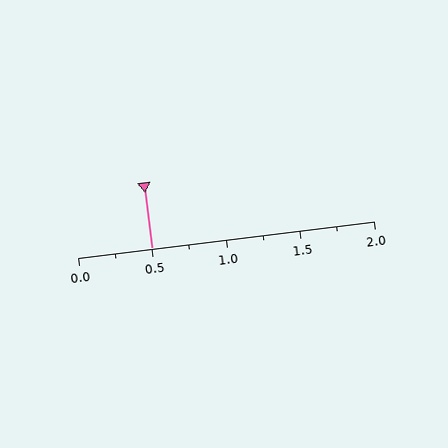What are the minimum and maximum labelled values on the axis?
The axis runs from 0.0 to 2.0.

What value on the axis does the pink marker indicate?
The marker indicates approximately 0.5.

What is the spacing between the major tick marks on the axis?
The major ticks are spaced 0.5 apart.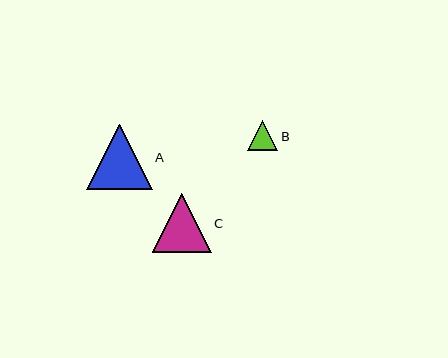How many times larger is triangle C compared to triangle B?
Triangle C is approximately 2.0 times the size of triangle B.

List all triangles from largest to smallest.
From largest to smallest: A, C, B.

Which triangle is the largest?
Triangle A is the largest with a size of approximately 65 pixels.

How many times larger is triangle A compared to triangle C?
Triangle A is approximately 1.1 times the size of triangle C.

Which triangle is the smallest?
Triangle B is the smallest with a size of approximately 30 pixels.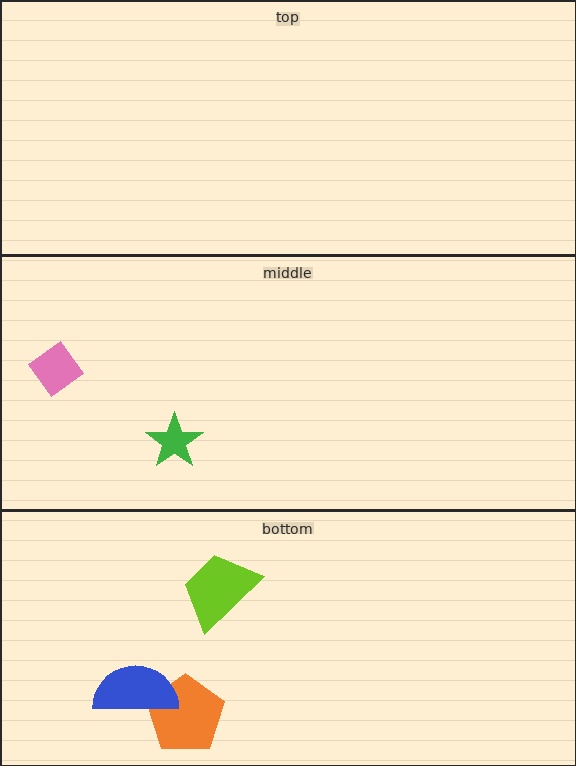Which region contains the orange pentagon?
The bottom region.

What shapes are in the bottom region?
The lime trapezoid, the orange pentagon, the blue semicircle.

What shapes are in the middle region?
The pink diamond, the green star.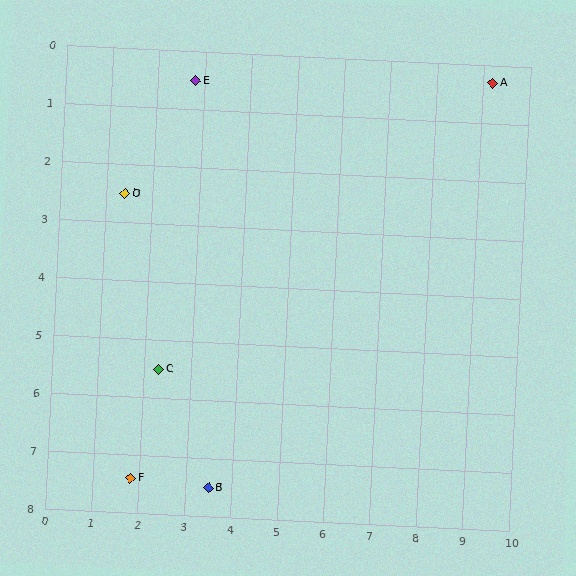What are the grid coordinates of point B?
Point B is at approximately (3.5, 7.5).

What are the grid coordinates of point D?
Point D is at approximately (1.4, 2.5).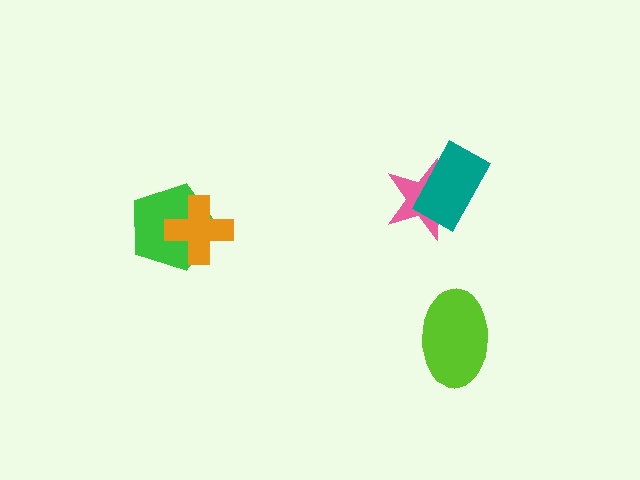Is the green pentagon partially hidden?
Yes, it is partially covered by another shape.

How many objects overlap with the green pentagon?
1 object overlaps with the green pentagon.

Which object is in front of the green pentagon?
The orange cross is in front of the green pentagon.